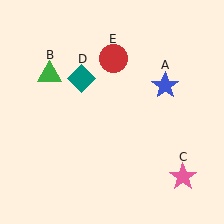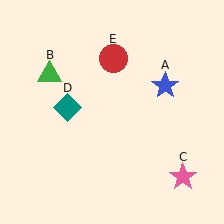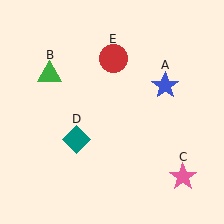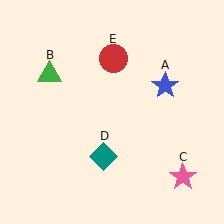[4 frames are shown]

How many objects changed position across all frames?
1 object changed position: teal diamond (object D).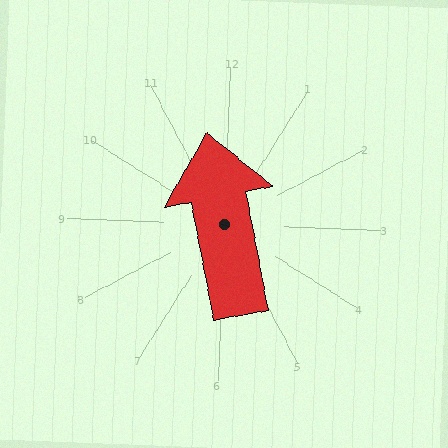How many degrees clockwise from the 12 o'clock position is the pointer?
Approximately 347 degrees.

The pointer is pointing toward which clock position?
Roughly 12 o'clock.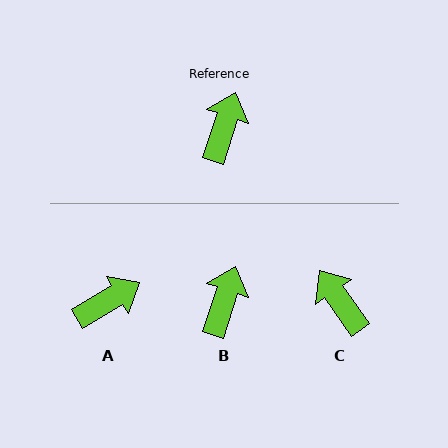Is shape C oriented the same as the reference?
No, it is off by about 53 degrees.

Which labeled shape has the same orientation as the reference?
B.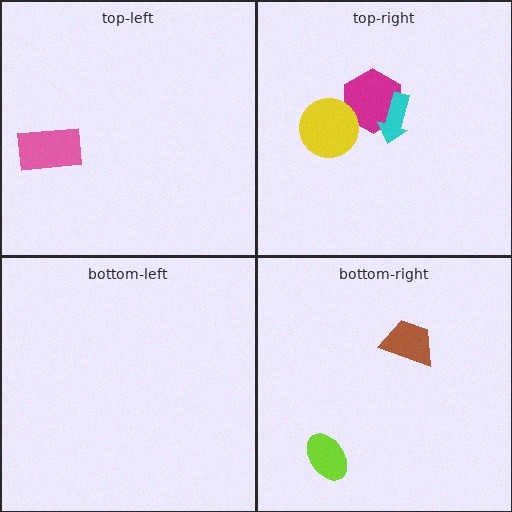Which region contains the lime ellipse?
The bottom-right region.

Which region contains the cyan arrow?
The top-right region.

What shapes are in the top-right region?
The magenta hexagon, the yellow circle, the cyan arrow.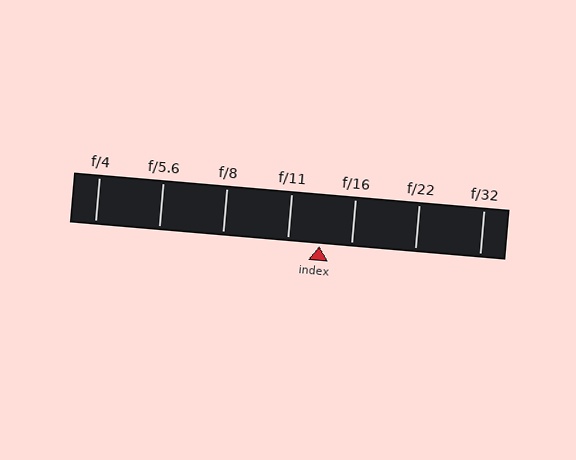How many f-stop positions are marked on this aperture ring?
There are 7 f-stop positions marked.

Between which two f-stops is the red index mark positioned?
The index mark is between f/11 and f/16.